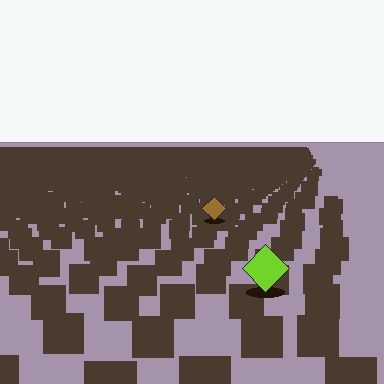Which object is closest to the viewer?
The lime diamond is closest. The texture marks near it are larger and more spread out.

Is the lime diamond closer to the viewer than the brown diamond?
Yes. The lime diamond is closer — you can tell from the texture gradient: the ground texture is coarser near it.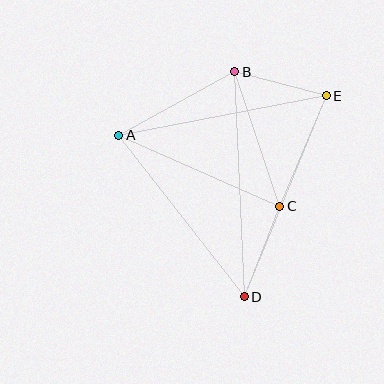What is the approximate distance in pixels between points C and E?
The distance between C and E is approximately 120 pixels.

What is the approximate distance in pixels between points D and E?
The distance between D and E is approximately 217 pixels.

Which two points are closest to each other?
Points B and E are closest to each other.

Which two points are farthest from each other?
Points B and D are farthest from each other.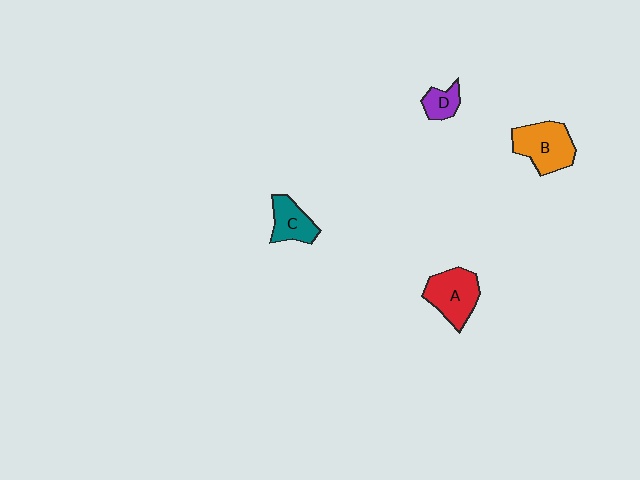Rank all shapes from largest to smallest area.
From largest to smallest: B (orange), A (red), C (teal), D (purple).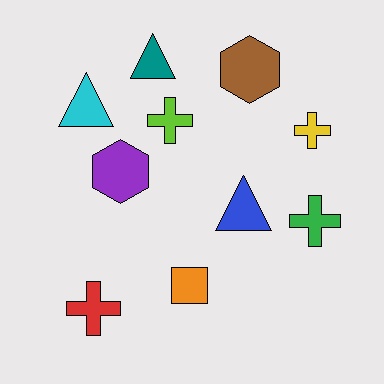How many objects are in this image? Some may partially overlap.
There are 10 objects.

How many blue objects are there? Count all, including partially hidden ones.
There is 1 blue object.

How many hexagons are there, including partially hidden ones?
There are 2 hexagons.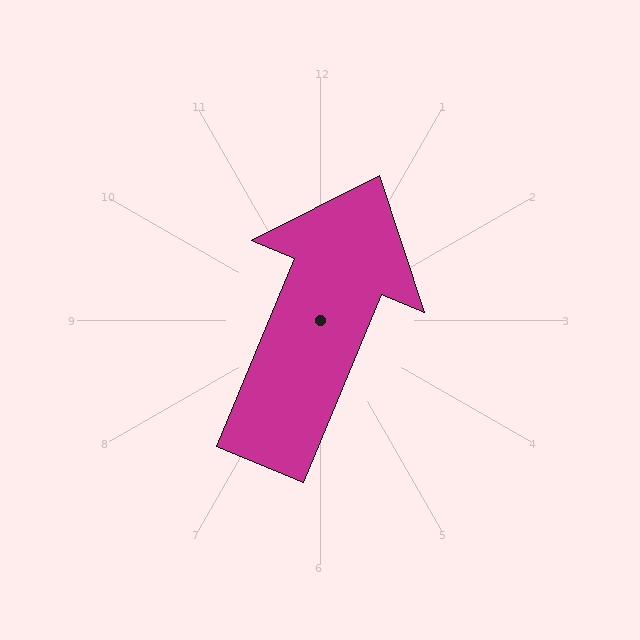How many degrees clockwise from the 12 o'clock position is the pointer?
Approximately 22 degrees.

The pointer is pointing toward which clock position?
Roughly 1 o'clock.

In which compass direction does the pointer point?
North.